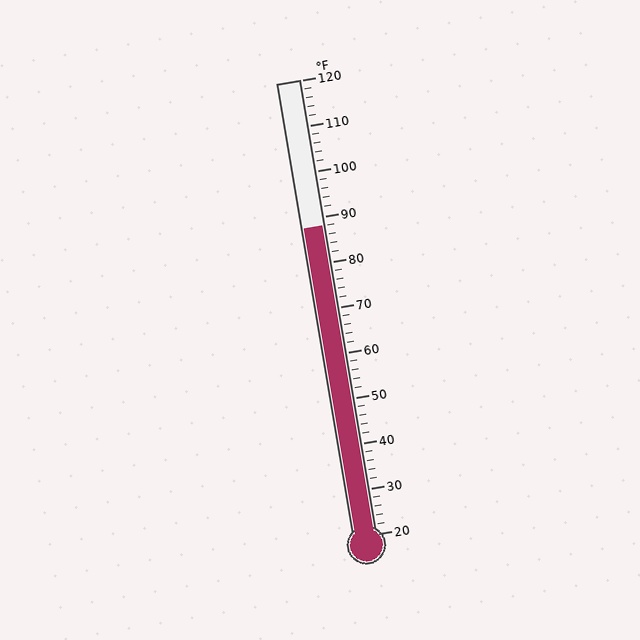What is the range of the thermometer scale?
The thermometer scale ranges from 20°F to 120°F.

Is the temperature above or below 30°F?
The temperature is above 30°F.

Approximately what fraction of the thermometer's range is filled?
The thermometer is filled to approximately 70% of its range.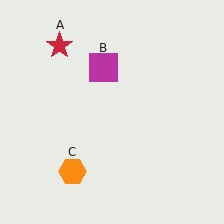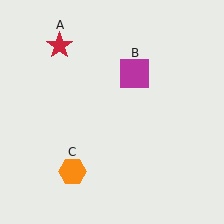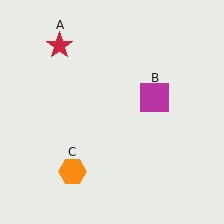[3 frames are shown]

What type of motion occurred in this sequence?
The magenta square (object B) rotated clockwise around the center of the scene.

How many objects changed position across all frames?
1 object changed position: magenta square (object B).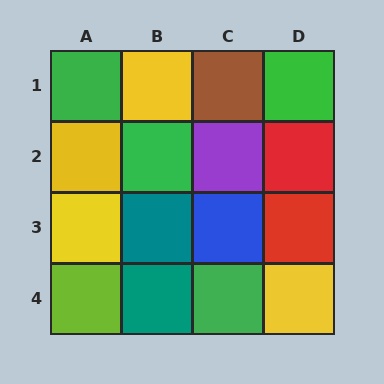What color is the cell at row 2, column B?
Green.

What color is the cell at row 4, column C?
Green.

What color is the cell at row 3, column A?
Yellow.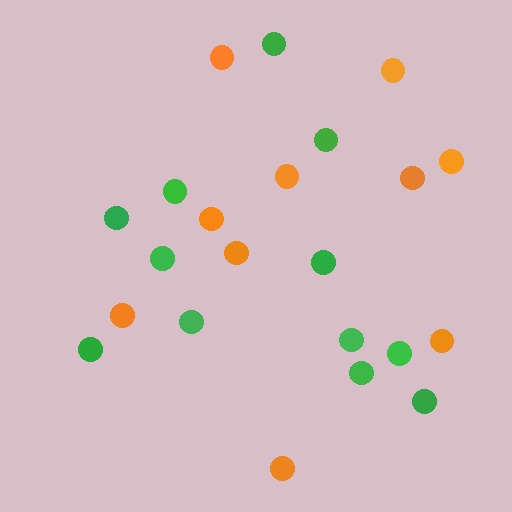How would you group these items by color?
There are 2 groups: one group of green circles (12) and one group of orange circles (10).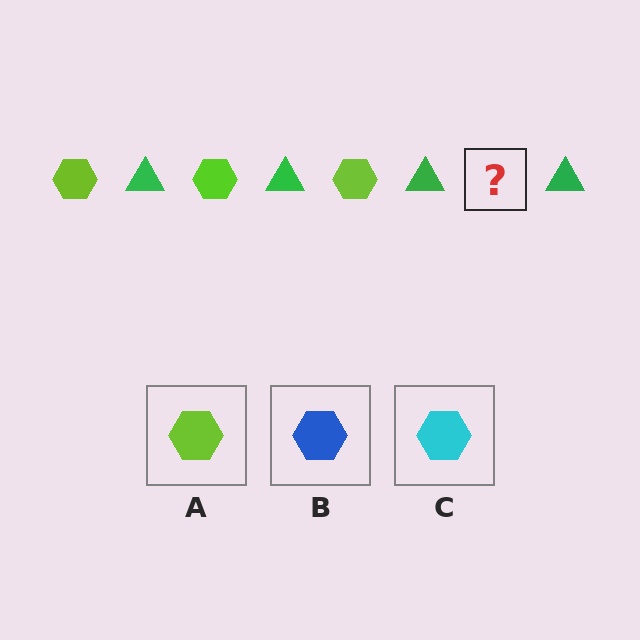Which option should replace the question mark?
Option A.